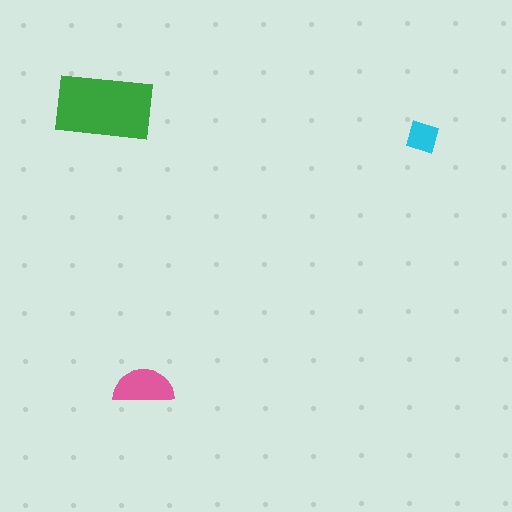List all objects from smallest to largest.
The cyan diamond, the pink semicircle, the green rectangle.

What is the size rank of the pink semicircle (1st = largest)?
2nd.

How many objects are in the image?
There are 3 objects in the image.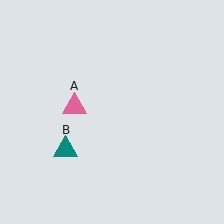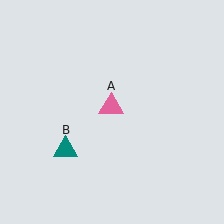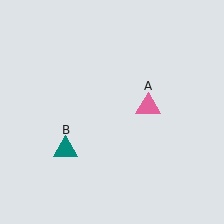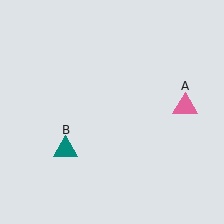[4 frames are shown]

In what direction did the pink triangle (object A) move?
The pink triangle (object A) moved right.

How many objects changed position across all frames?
1 object changed position: pink triangle (object A).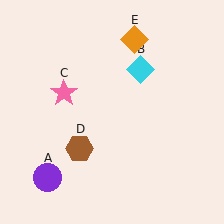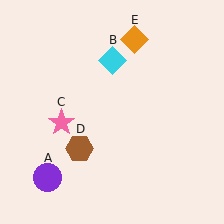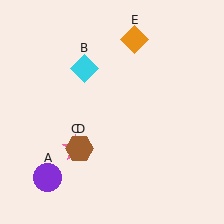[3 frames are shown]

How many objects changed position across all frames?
2 objects changed position: cyan diamond (object B), pink star (object C).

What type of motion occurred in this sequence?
The cyan diamond (object B), pink star (object C) rotated counterclockwise around the center of the scene.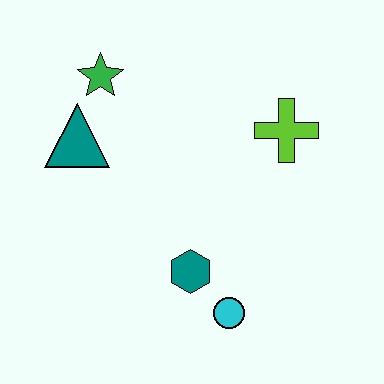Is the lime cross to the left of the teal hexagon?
No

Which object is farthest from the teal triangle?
The cyan circle is farthest from the teal triangle.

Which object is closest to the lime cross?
The teal hexagon is closest to the lime cross.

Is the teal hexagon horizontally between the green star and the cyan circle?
Yes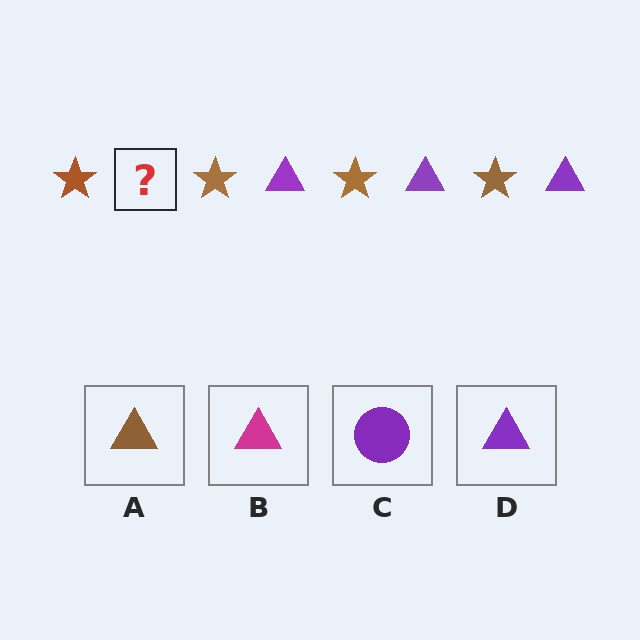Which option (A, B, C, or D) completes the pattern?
D.